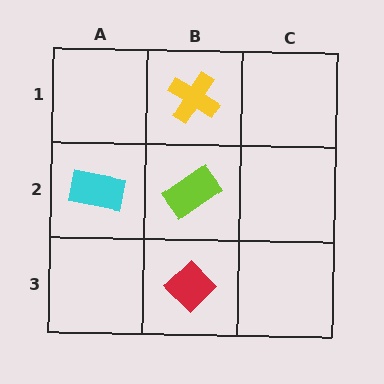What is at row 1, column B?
A yellow cross.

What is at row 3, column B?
A red diamond.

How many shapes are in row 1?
1 shape.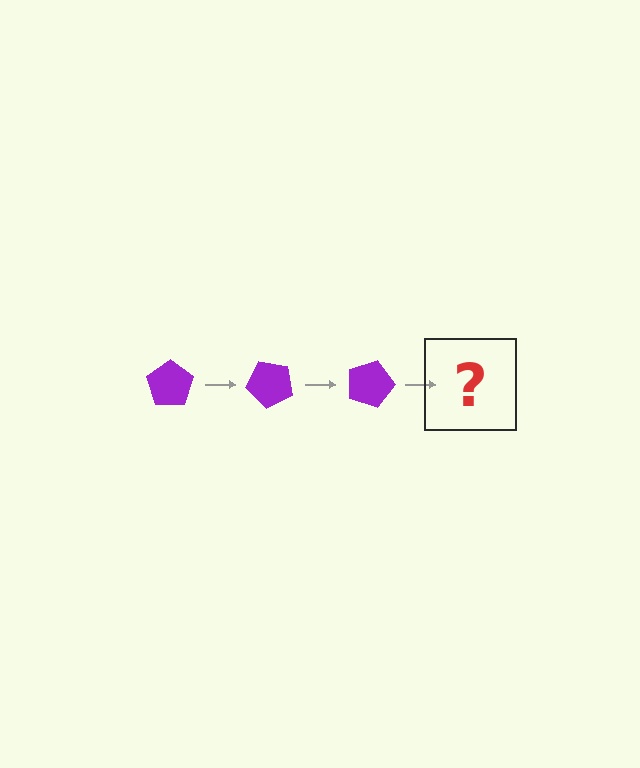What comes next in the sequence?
The next element should be a purple pentagon rotated 135 degrees.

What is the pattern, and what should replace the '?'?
The pattern is that the pentagon rotates 45 degrees each step. The '?' should be a purple pentagon rotated 135 degrees.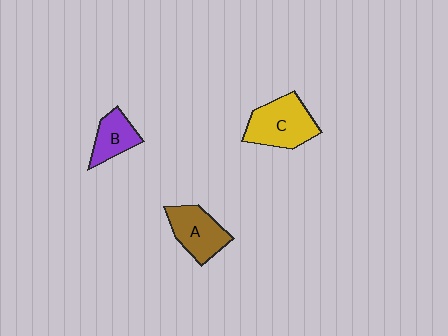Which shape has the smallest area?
Shape B (purple).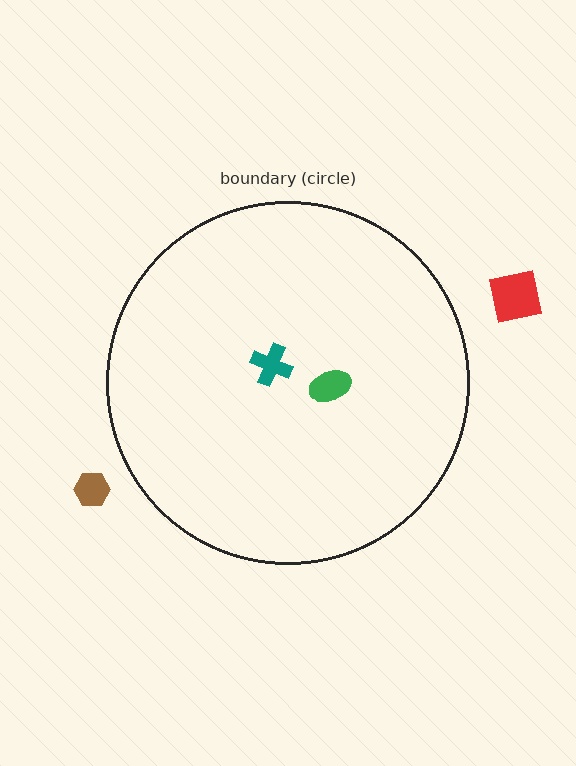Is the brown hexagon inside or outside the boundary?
Outside.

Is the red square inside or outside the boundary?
Outside.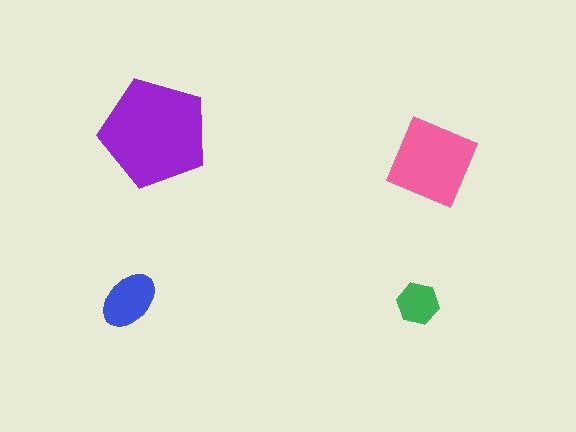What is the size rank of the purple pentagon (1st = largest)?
1st.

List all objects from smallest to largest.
The green hexagon, the blue ellipse, the pink diamond, the purple pentagon.